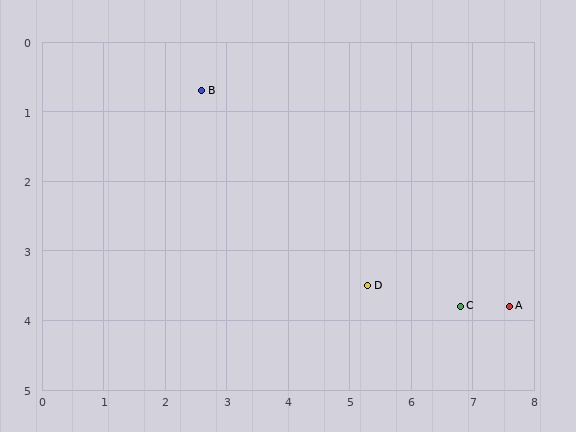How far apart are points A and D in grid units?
Points A and D are about 2.3 grid units apart.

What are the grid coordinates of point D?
Point D is at approximately (5.3, 3.5).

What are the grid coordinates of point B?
Point B is at approximately (2.6, 0.7).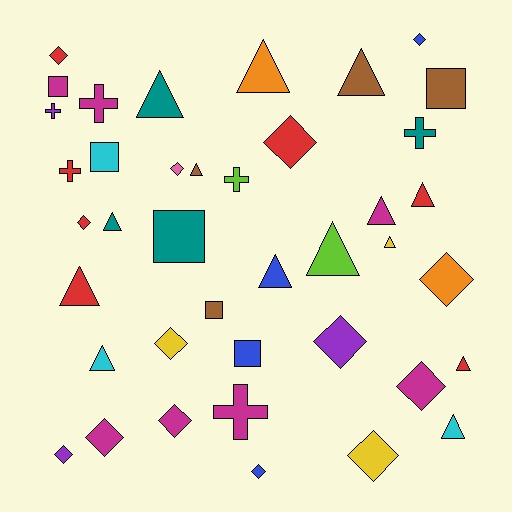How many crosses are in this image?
There are 6 crosses.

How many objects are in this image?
There are 40 objects.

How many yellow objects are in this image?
There are 3 yellow objects.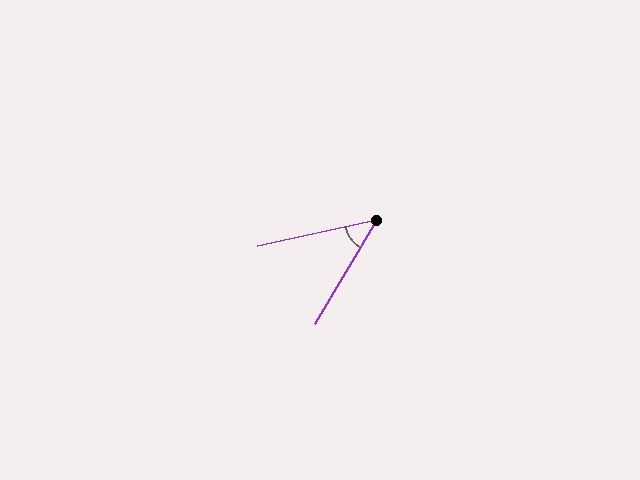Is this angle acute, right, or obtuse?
It is acute.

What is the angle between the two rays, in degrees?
Approximately 47 degrees.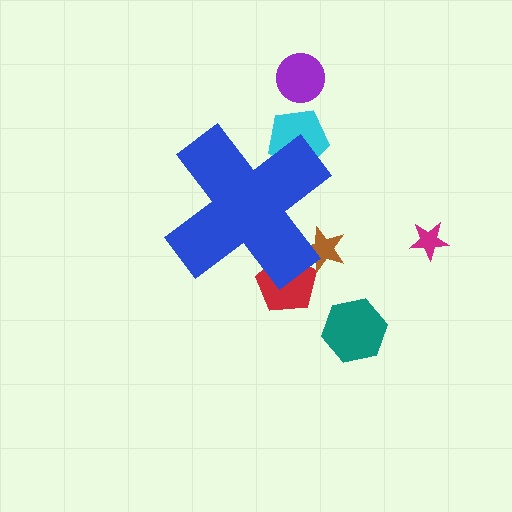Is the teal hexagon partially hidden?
No, the teal hexagon is fully visible.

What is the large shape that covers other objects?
A blue cross.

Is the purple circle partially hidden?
No, the purple circle is fully visible.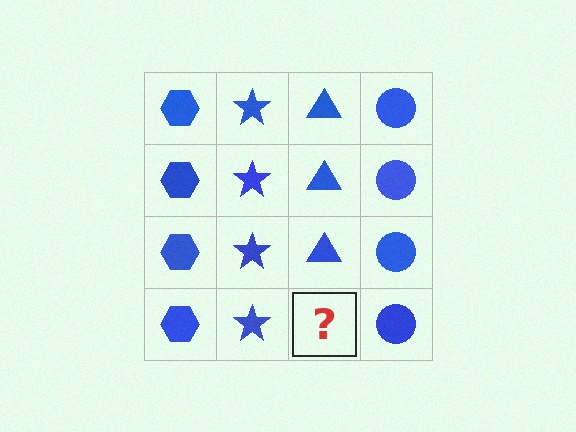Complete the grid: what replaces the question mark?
The question mark should be replaced with a blue triangle.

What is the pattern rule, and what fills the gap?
The rule is that each column has a consistent shape. The gap should be filled with a blue triangle.